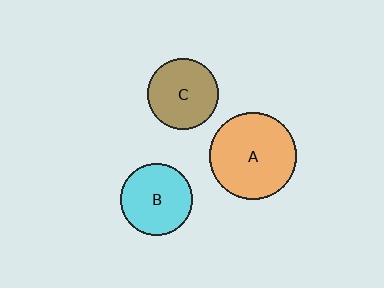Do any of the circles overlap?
No, none of the circles overlap.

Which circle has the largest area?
Circle A (orange).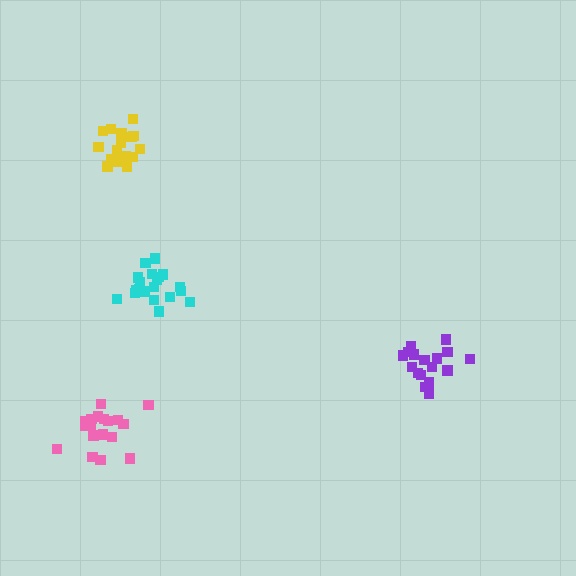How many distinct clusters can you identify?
There are 4 distinct clusters.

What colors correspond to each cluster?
The clusters are colored: yellow, cyan, pink, purple.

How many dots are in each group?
Group 1: 18 dots, Group 2: 20 dots, Group 3: 19 dots, Group 4: 17 dots (74 total).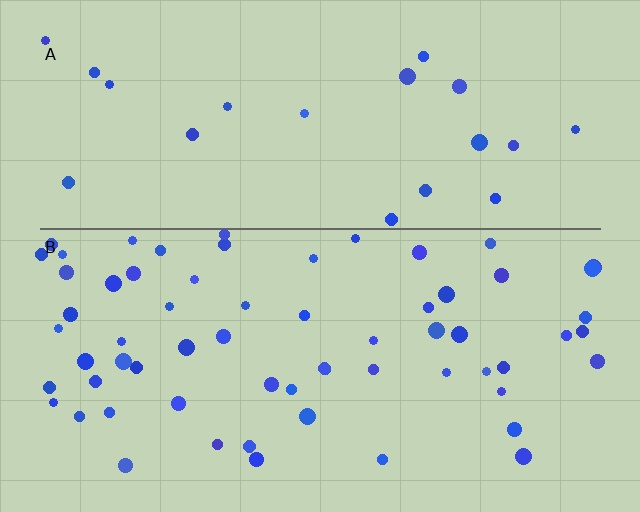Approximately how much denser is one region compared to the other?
Approximately 2.9× — region B over region A.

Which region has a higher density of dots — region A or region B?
B (the bottom).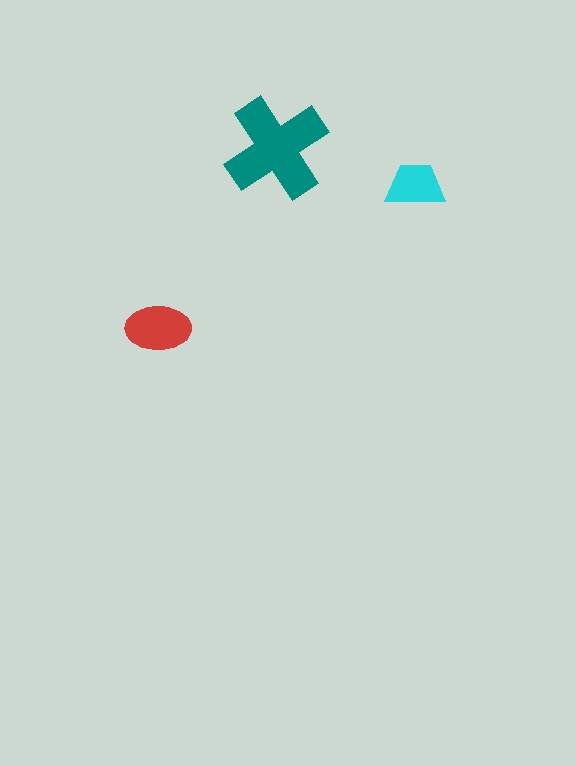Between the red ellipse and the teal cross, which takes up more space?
The teal cross.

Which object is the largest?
The teal cross.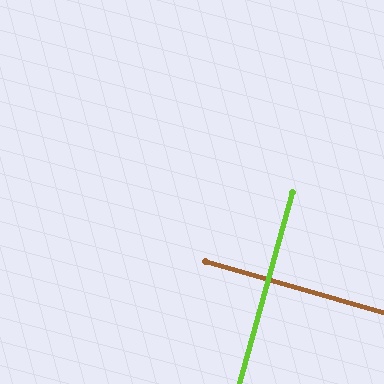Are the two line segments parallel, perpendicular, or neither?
Perpendicular — they meet at approximately 89°.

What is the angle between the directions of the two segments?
Approximately 89 degrees.